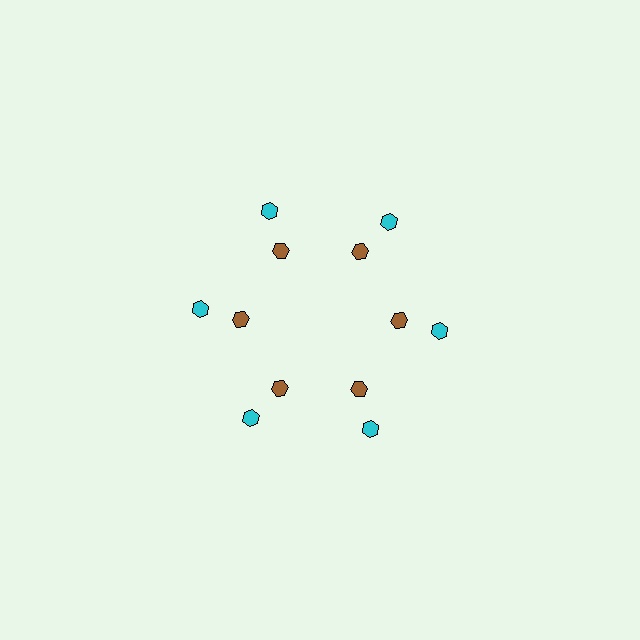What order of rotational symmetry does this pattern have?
This pattern has 6-fold rotational symmetry.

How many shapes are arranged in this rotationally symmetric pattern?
There are 12 shapes, arranged in 6 groups of 2.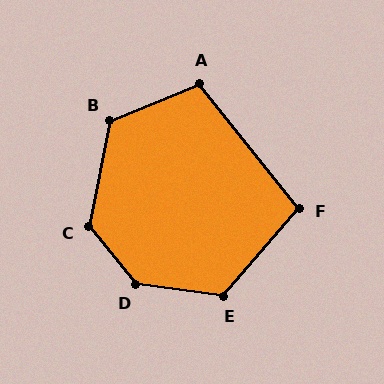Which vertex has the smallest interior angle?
F, at approximately 100 degrees.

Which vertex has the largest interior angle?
D, at approximately 136 degrees.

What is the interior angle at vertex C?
Approximately 130 degrees (obtuse).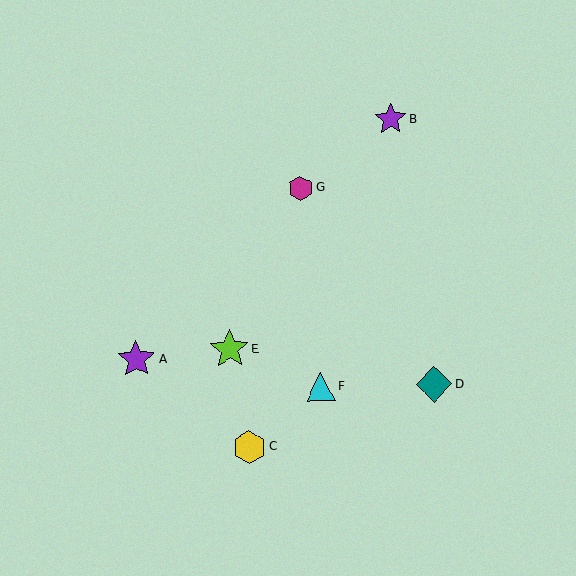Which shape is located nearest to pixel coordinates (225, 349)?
The lime star (labeled E) at (229, 349) is nearest to that location.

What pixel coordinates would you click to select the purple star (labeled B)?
Click at (390, 119) to select the purple star B.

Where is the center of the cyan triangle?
The center of the cyan triangle is at (321, 387).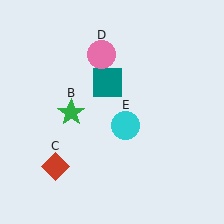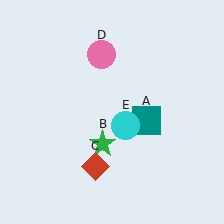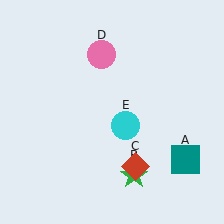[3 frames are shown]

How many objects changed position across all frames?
3 objects changed position: teal square (object A), green star (object B), red diamond (object C).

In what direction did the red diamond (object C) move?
The red diamond (object C) moved right.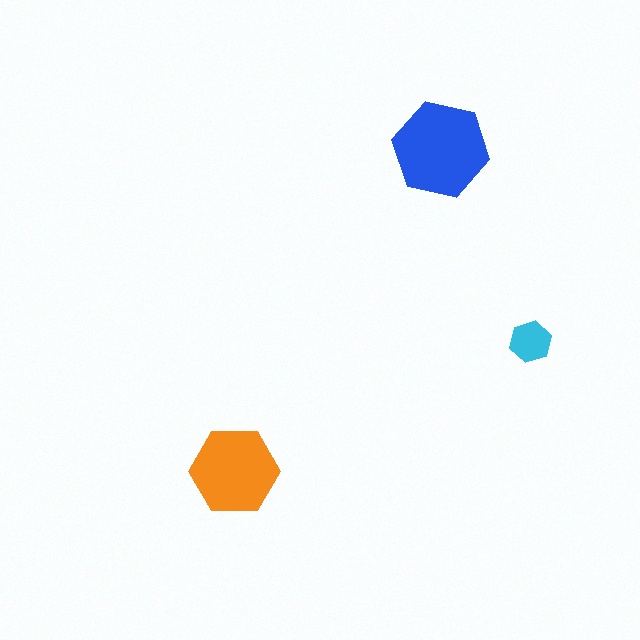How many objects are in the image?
There are 3 objects in the image.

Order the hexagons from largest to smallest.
the blue one, the orange one, the cyan one.